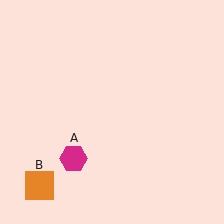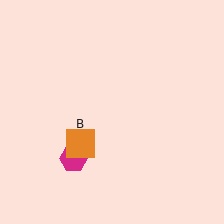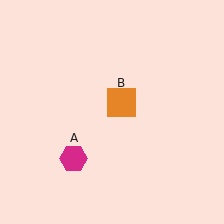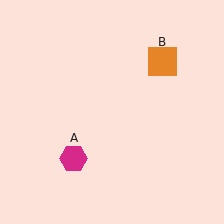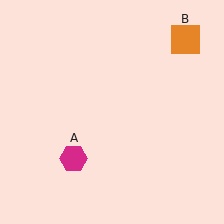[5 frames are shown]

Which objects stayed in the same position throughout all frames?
Magenta hexagon (object A) remained stationary.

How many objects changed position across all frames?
1 object changed position: orange square (object B).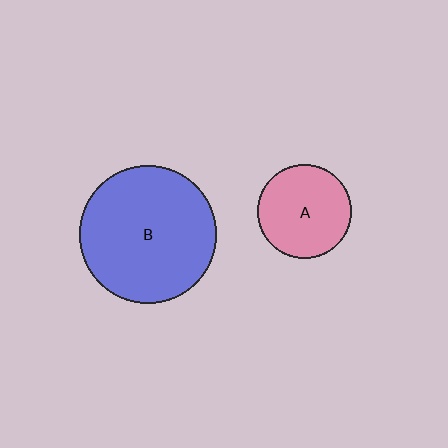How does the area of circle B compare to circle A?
Approximately 2.1 times.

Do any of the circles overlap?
No, none of the circles overlap.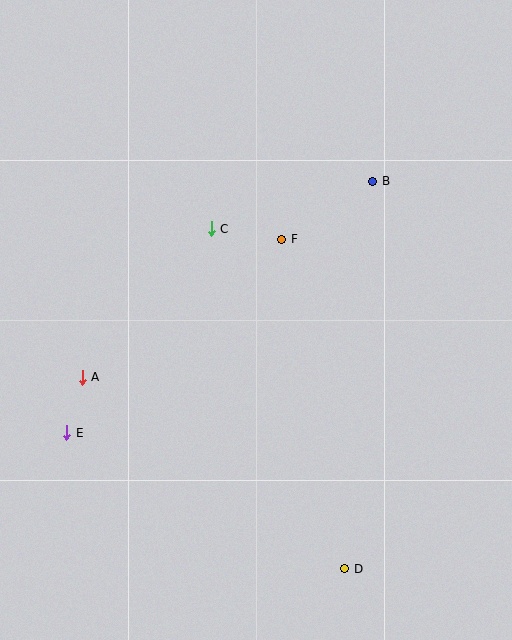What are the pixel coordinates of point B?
Point B is at (373, 181).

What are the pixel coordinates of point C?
Point C is at (211, 229).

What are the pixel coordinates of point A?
Point A is at (82, 377).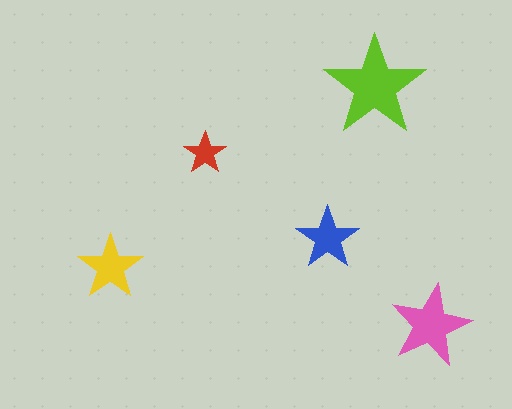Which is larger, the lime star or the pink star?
The lime one.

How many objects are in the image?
There are 5 objects in the image.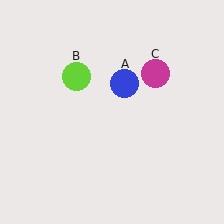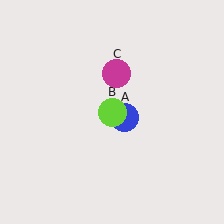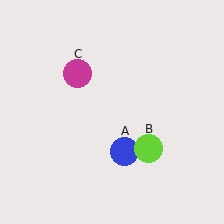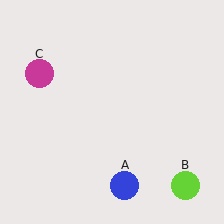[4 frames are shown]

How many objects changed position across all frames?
3 objects changed position: blue circle (object A), lime circle (object B), magenta circle (object C).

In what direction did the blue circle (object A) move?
The blue circle (object A) moved down.